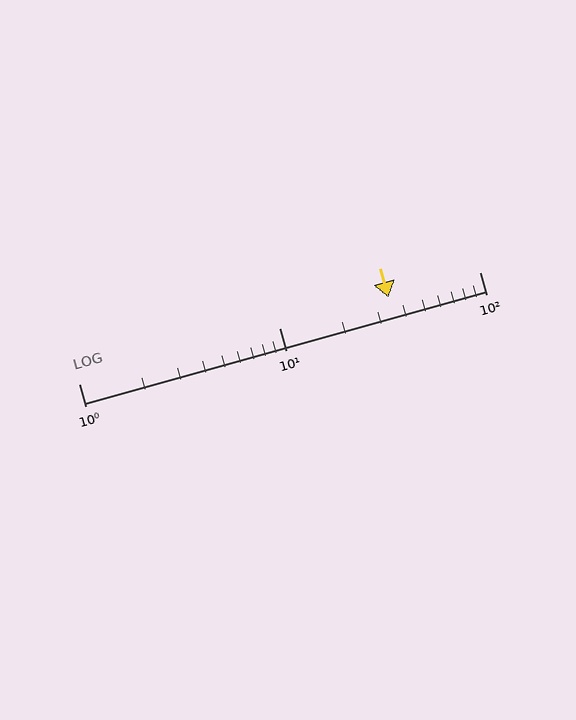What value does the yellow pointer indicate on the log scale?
The pointer indicates approximately 35.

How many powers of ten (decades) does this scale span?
The scale spans 2 decades, from 1 to 100.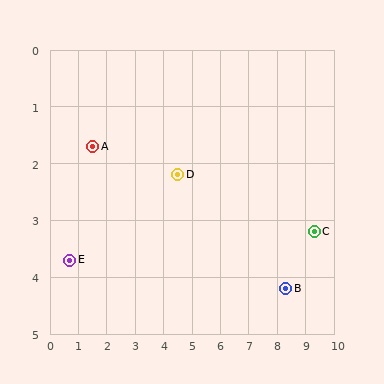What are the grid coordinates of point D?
Point D is at approximately (4.5, 2.2).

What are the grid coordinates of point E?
Point E is at approximately (0.7, 3.7).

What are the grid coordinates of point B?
Point B is at approximately (8.3, 4.2).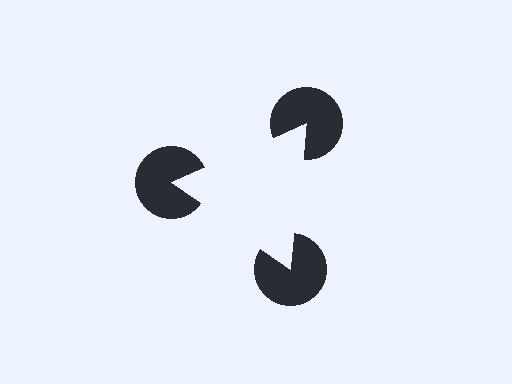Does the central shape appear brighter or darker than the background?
It typically appears slightly brighter than the background, even though no actual brightness change is drawn.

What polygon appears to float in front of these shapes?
An illusory triangle — its edges are inferred from the aligned wedge cuts in the pac-man discs, not physically drawn.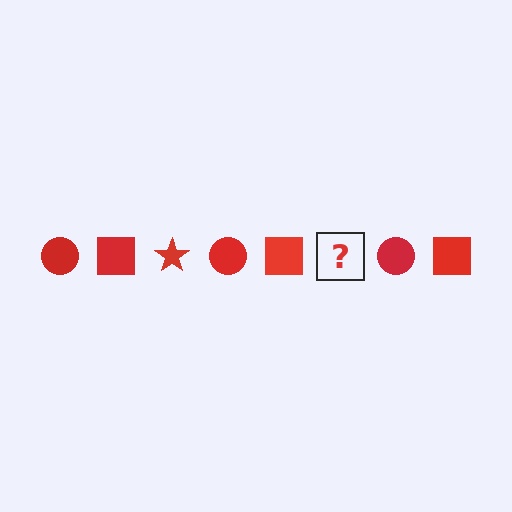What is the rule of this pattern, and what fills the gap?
The rule is that the pattern cycles through circle, square, star shapes in red. The gap should be filled with a red star.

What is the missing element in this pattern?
The missing element is a red star.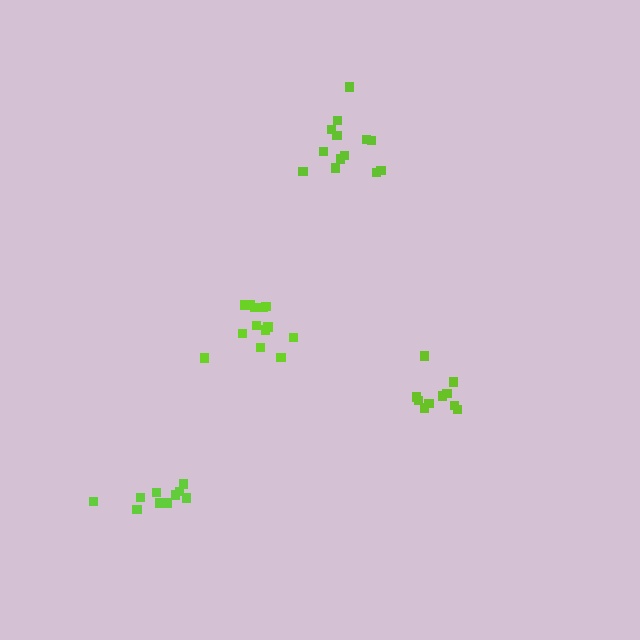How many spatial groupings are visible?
There are 4 spatial groupings.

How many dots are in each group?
Group 1: 10 dots, Group 2: 13 dots, Group 3: 10 dots, Group 4: 13 dots (46 total).